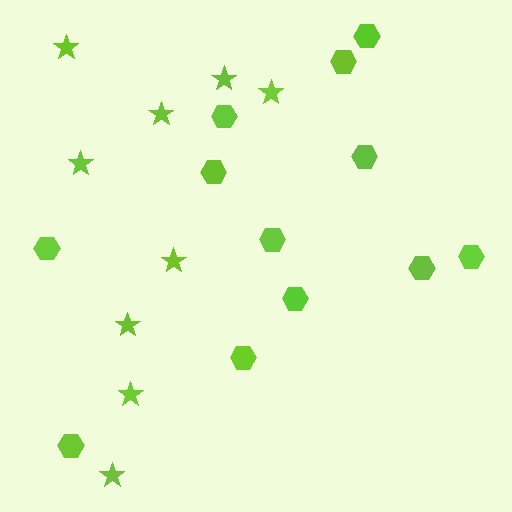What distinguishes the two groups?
There are 2 groups: one group of hexagons (12) and one group of stars (9).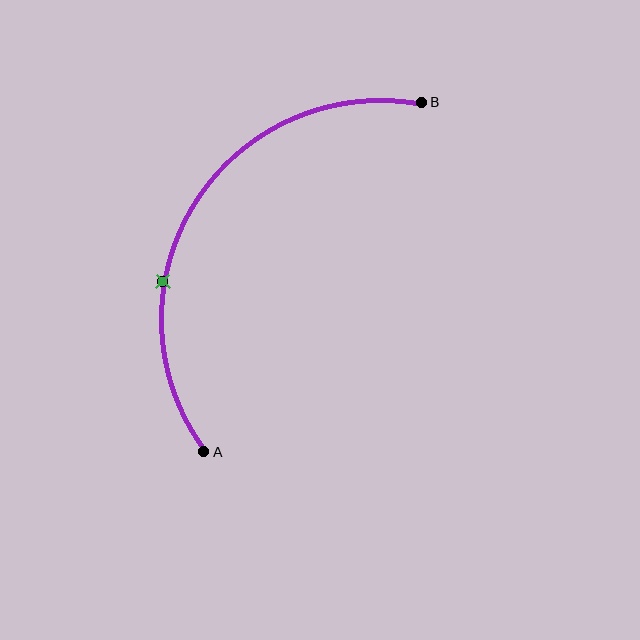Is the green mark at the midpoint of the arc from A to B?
No. The green mark lies on the arc but is closer to endpoint A. The arc midpoint would be at the point on the curve equidistant along the arc from both A and B.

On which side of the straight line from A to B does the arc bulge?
The arc bulges to the left of the straight line connecting A and B.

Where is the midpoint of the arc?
The arc midpoint is the point on the curve farthest from the straight line joining A and B. It sits to the left of that line.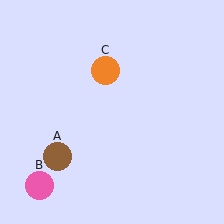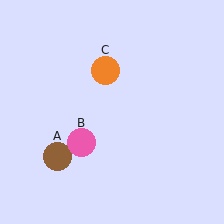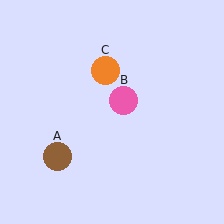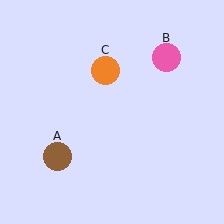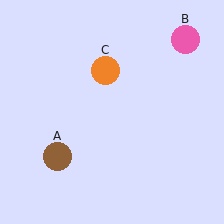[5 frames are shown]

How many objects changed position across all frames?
1 object changed position: pink circle (object B).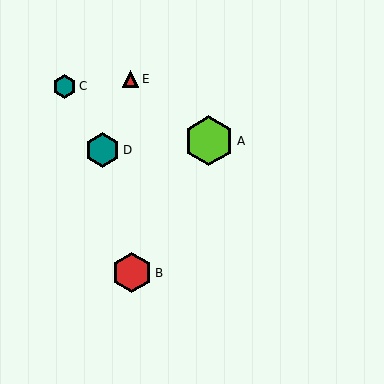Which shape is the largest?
The lime hexagon (labeled A) is the largest.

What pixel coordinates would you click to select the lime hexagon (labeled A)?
Click at (209, 141) to select the lime hexagon A.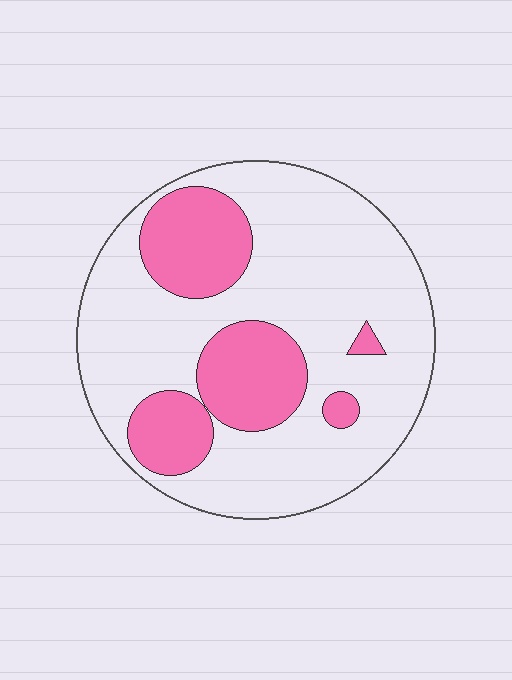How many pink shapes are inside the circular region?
5.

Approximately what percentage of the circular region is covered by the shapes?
Approximately 25%.